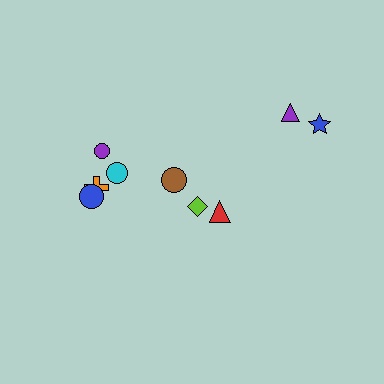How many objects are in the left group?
There are 6 objects.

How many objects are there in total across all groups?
There are 9 objects.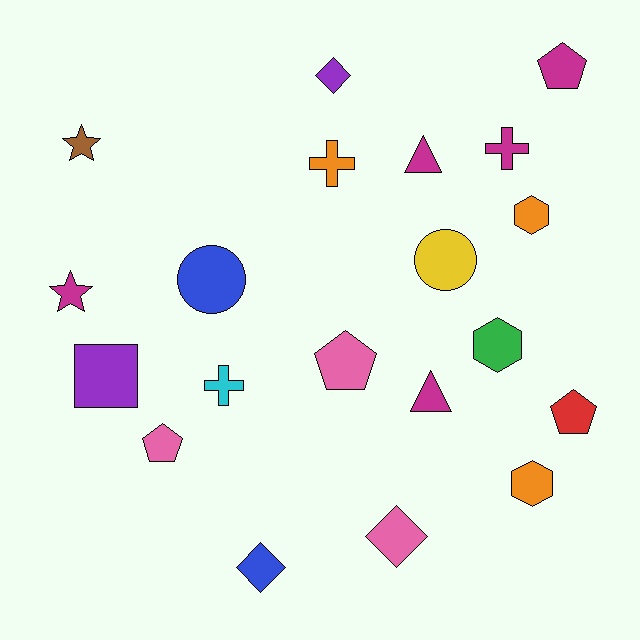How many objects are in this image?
There are 20 objects.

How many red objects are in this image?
There is 1 red object.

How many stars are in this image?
There are 2 stars.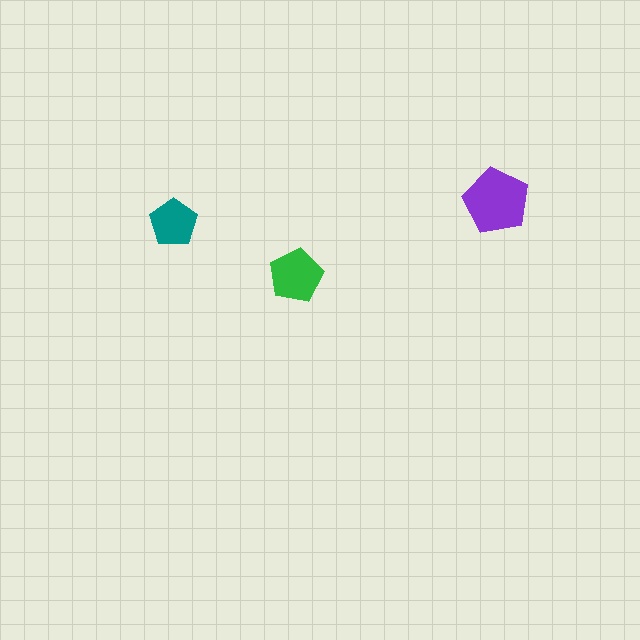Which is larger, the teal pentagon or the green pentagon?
The green one.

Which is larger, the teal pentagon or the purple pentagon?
The purple one.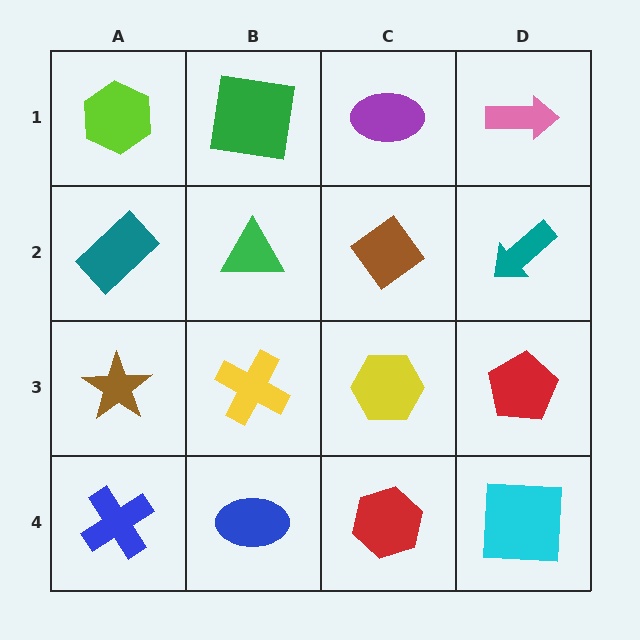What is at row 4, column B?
A blue ellipse.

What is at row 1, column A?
A lime hexagon.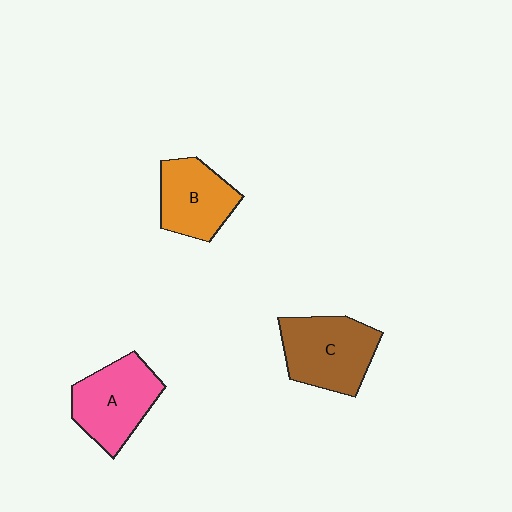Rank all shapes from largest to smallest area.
From largest to smallest: C (brown), A (pink), B (orange).